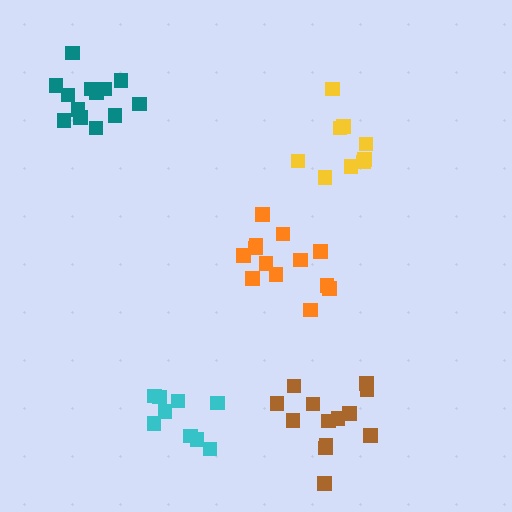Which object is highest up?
The teal cluster is topmost.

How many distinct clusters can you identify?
There are 5 distinct clusters.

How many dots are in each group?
Group 1: 9 dots, Group 2: 9 dots, Group 3: 13 dots, Group 4: 13 dots, Group 5: 13 dots (57 total).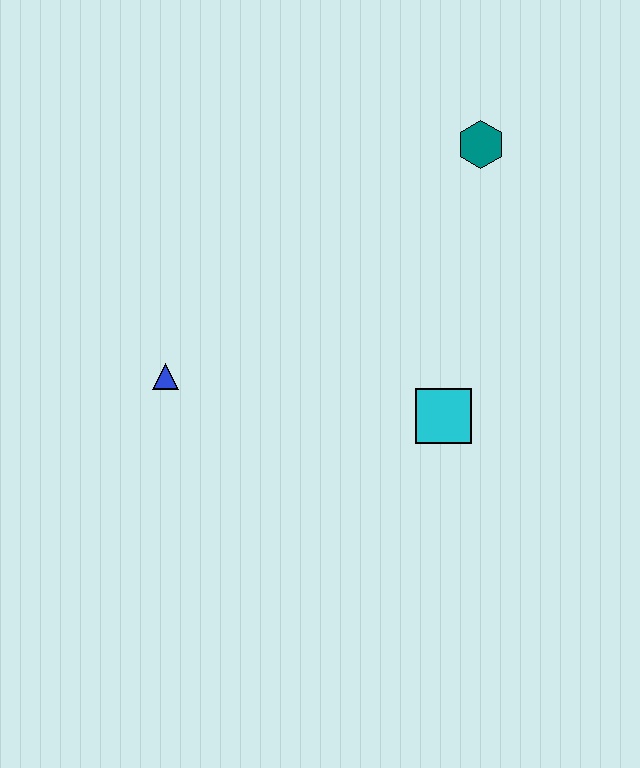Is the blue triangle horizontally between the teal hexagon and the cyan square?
No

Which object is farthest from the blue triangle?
The teal hexagon is farthest from the blue triangle.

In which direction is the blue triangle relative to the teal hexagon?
The blue triangle is to the left of the teal hexagon.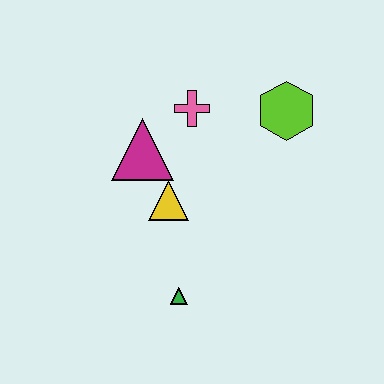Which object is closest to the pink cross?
The magenta triangle is closest to the pink cross.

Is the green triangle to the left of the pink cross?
Yes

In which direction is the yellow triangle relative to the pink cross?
The yellow triangle is below the pink cross.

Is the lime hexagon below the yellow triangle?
No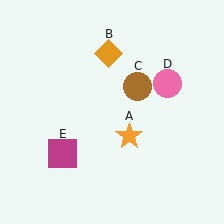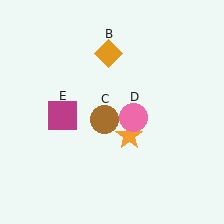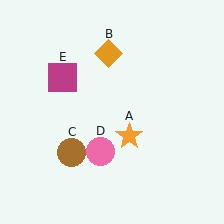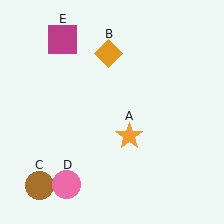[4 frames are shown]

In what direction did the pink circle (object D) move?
The pink circle (object D) moved down and to the left.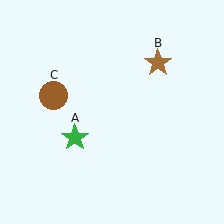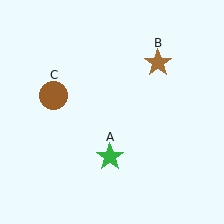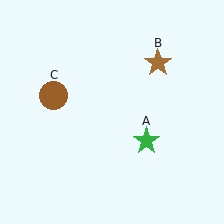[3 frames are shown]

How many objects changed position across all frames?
1 object changed position: green star (object A).